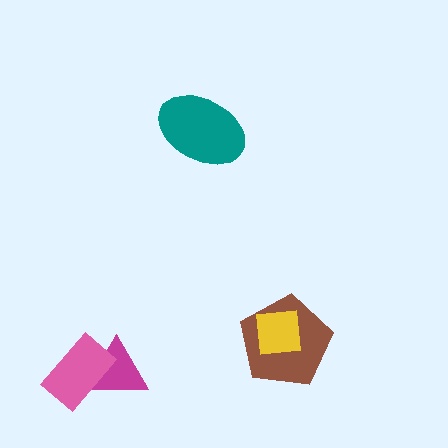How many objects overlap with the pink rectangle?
1 object overlaps with the pink rectangle.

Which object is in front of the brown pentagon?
The yellow square is in front of the brown pentagon.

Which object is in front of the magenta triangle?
The pink rectangle is in front of the magenta triangle.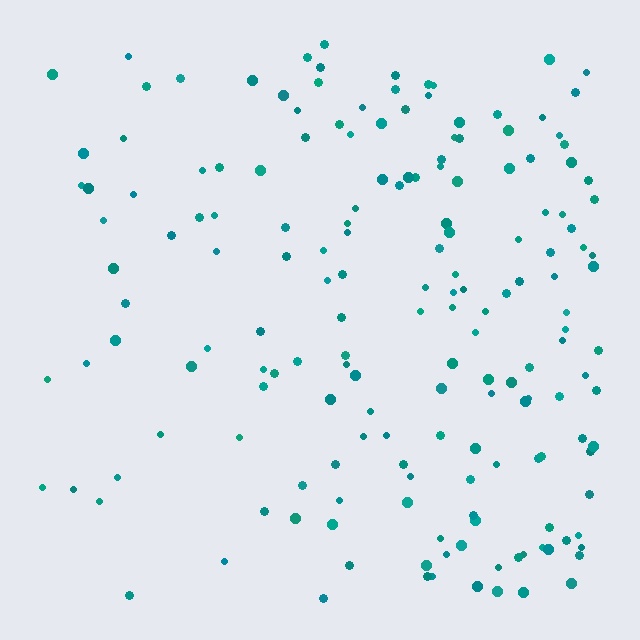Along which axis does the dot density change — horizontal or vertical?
Horizontal.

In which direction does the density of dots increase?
From left to right, with the right side densest.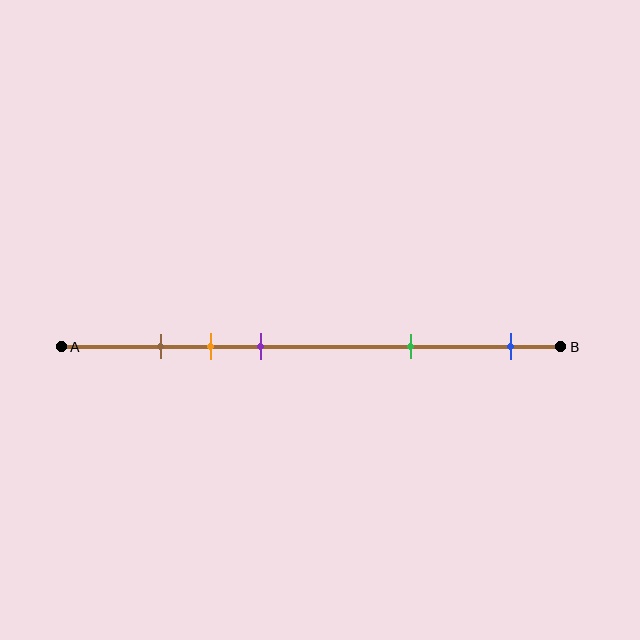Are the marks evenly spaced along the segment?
No, the marks are not evenly spaced.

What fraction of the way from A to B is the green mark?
The green mark is approximately 70% (0.7) of the way from A to B.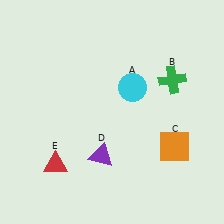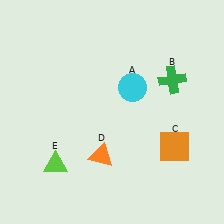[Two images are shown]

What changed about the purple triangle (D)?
In Image 1, D is purple. In Image 2, it changed to orange.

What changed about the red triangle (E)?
In Image 1, E is red. In Image 2, it changed to lime.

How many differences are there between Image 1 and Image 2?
There are 2 differences between the two images.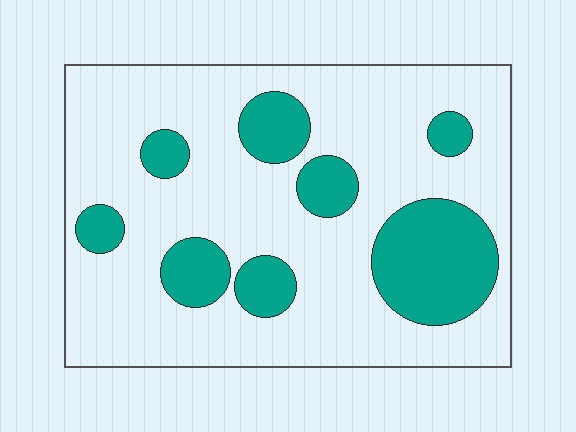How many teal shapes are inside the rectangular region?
8.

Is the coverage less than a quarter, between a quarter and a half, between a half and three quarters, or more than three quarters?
Less than a quarter.